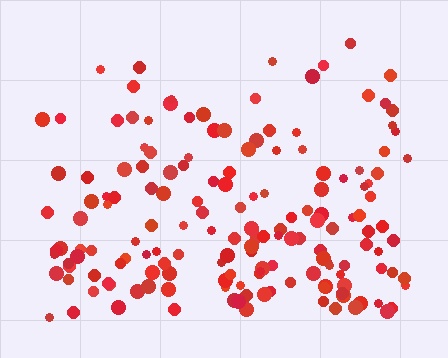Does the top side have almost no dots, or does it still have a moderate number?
Still a moderate number, just noticeably fewer than the bottom.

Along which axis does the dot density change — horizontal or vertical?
Vertical.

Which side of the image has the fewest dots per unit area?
The top.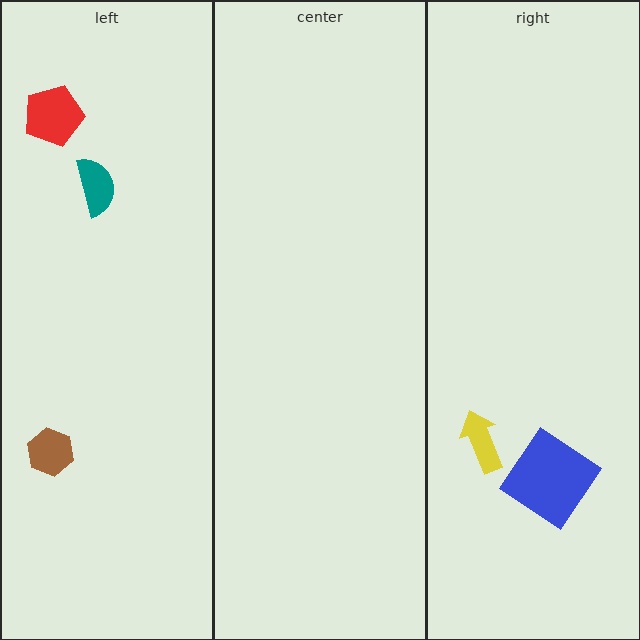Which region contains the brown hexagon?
The left region.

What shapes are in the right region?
The yellow arrow, the blue diamond.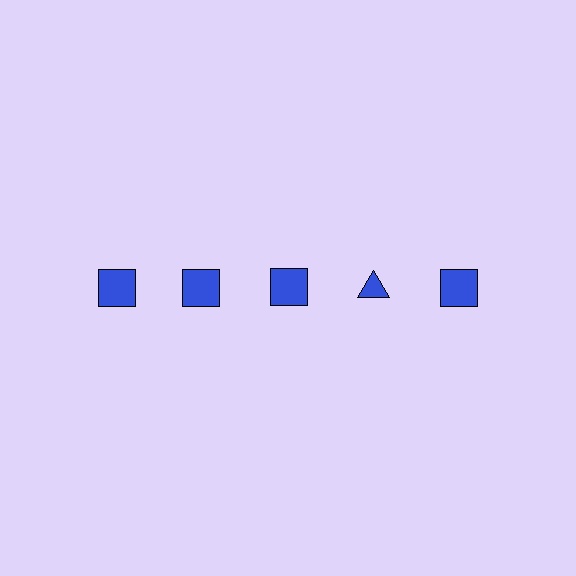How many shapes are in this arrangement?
There are 5 shapes arranged in a grid pattern.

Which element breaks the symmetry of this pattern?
The blue triangle in the top row, second from right column breaks the symmetry. All other shapes are blue squares.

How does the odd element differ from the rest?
It has a different shape: triangle instead of square.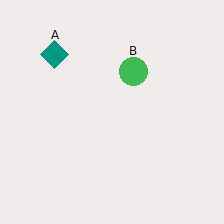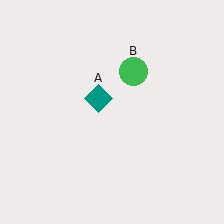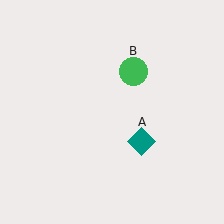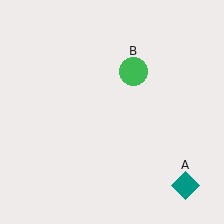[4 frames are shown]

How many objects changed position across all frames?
1 object changed position: teal diamond (object A).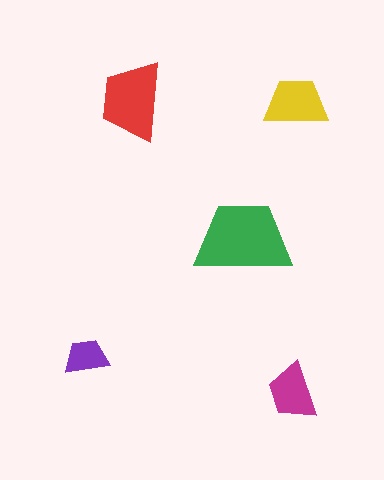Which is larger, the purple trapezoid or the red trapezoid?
The red one.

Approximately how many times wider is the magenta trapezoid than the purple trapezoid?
About 1.5 times wider.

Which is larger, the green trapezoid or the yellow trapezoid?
The green one.